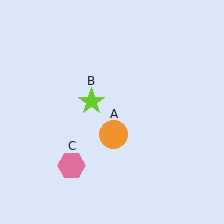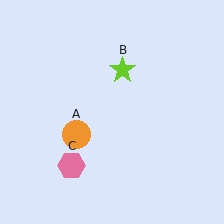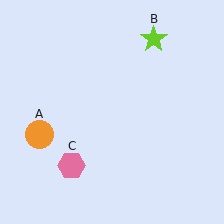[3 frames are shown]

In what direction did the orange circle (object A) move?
The orange circle (object A) moved left.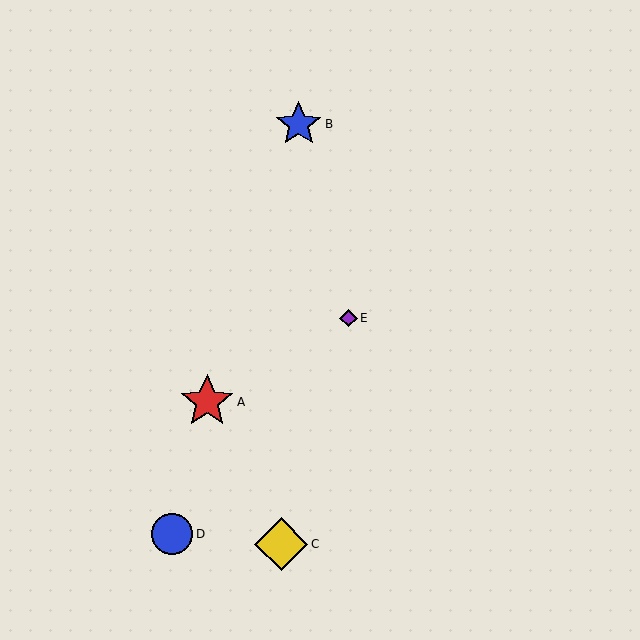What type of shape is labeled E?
Shape E is a purple diamond.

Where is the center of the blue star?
The center of the blue star is at (299, 124).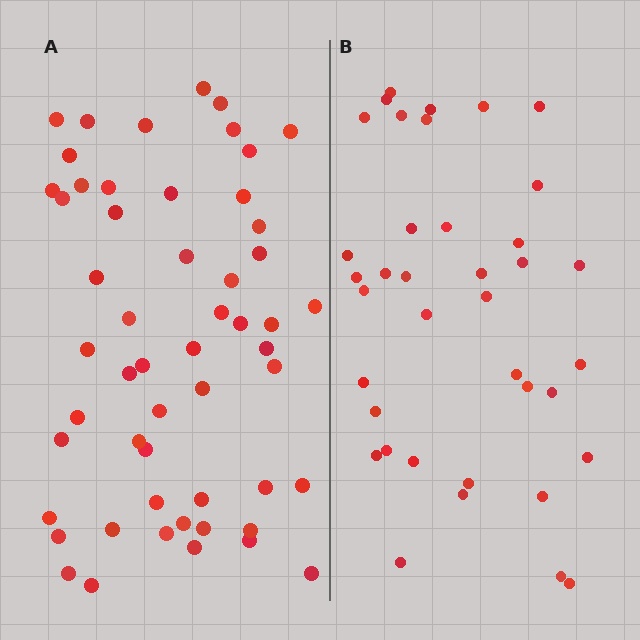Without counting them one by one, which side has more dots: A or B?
Region A (the left region) has more dots.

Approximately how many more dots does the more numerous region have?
Region A has approximately 15 more dots than region B.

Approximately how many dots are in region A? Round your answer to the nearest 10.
About 50 dots. (The exact count is 54, which rounds to 50.)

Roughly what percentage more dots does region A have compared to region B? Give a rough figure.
About 40% more.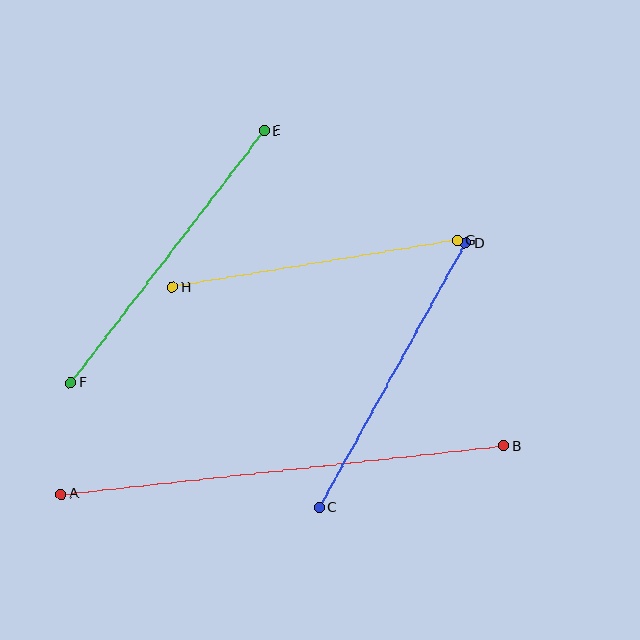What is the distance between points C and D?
The distance is approximately 302 pixels.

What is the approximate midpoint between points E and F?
The midpoint is at approximately (167, 257) pixels.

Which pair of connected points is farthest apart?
Points A and B are farthest apart.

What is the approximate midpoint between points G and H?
The midpoint is at approximately (315, 264) pixels.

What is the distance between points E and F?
The distance is approximately 318 pixels.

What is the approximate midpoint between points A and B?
The midpoint is at approximately (282, 470) pixels.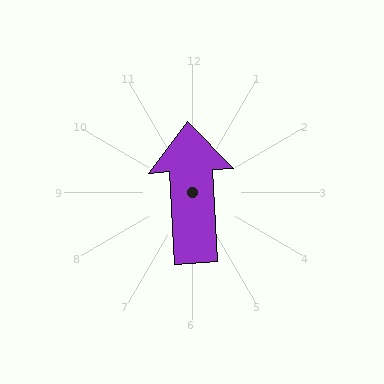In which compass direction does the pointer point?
North.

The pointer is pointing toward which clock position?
Roughly 12 o'clock.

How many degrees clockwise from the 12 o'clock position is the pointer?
Approximately 357 degrees.